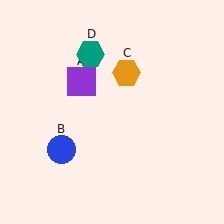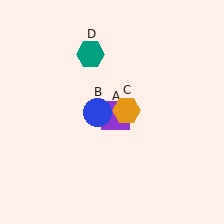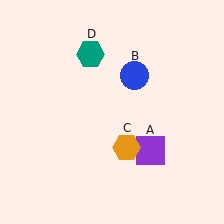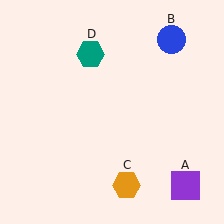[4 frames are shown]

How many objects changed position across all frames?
3 objects changed position: purple square (object A), blue circle (object B), orange hexagon (object C).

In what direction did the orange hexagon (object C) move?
The orange hexagon (object C) moved down.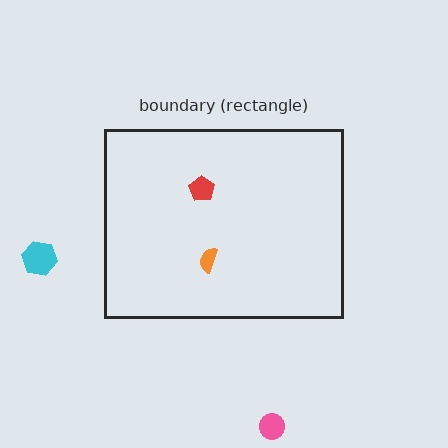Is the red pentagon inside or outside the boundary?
Inside.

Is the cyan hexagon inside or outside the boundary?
Outside.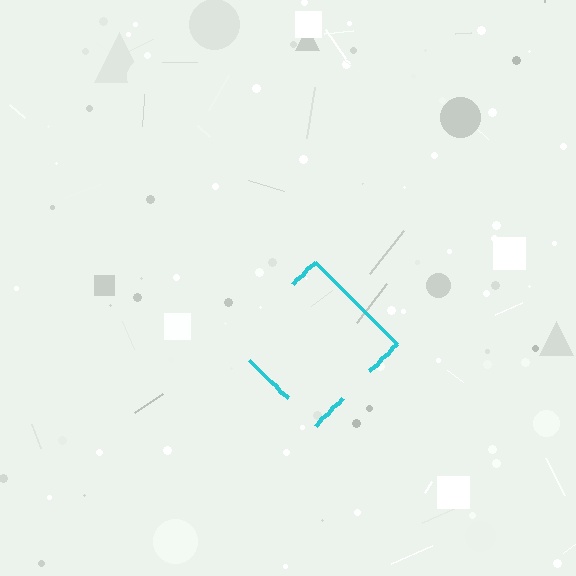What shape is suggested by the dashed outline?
The dashed outline suggests a diamond.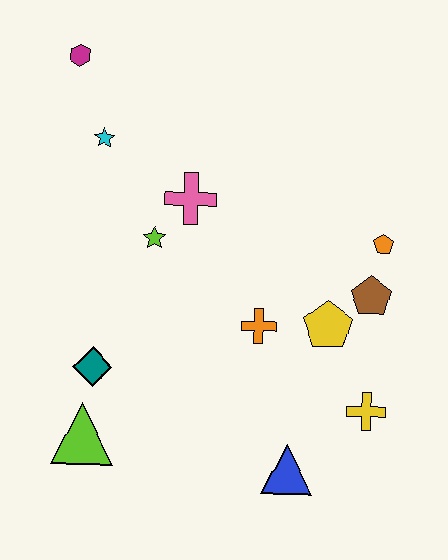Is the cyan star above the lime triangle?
Yes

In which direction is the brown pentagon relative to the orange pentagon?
The brown pentagon is below the orange pentagon.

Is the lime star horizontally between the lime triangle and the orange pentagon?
Yes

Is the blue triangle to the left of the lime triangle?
No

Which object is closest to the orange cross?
The yellow pentagon is closest to the orange cross.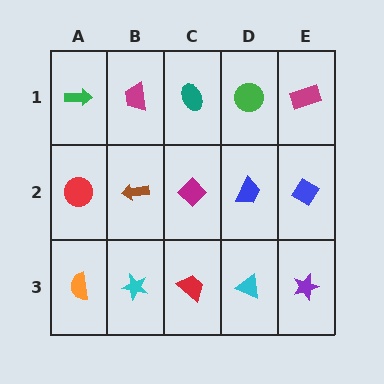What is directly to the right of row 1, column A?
A magenta trapezoid.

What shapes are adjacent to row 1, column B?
A brown arrow (row 2, column B), a green arrow (row 1, column A), a teal ellipse (row 1, column C).